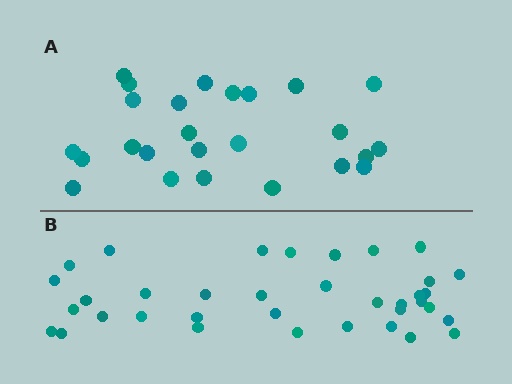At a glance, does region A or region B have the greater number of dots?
Region B (the bottom region) has more dots.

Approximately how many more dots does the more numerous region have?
Region B has roughly 12 or so more dots than region A.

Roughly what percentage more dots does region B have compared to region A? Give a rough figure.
About 45% more.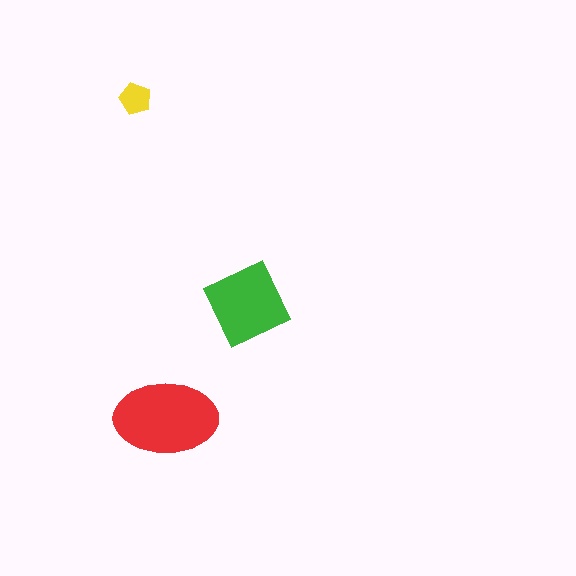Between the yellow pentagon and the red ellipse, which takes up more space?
The red ellipse.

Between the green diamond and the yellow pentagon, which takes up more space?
The green diamond.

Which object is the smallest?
The yellow pentagon.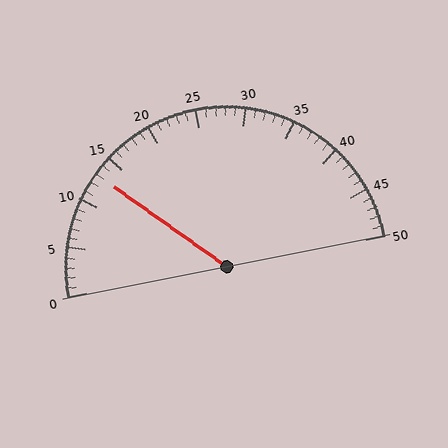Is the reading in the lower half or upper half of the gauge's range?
The reading is in the lower half of the range (0 to 50).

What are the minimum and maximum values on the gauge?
The gauge ranges from 0 to 50.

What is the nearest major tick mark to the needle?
The nearest major tick mark is 15.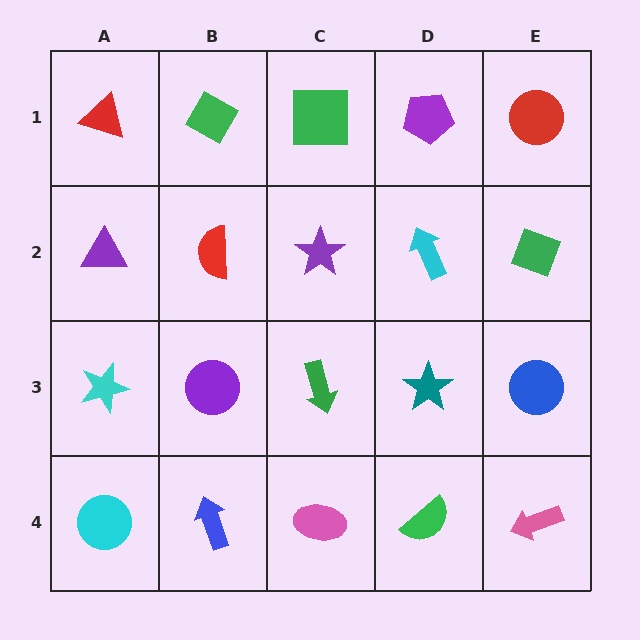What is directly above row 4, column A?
A cyan star.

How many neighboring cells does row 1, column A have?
2.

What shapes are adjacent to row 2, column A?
A red triangle (row 1, column A), a cyan star (row 3, column A), a red semicircle (row 2, column B).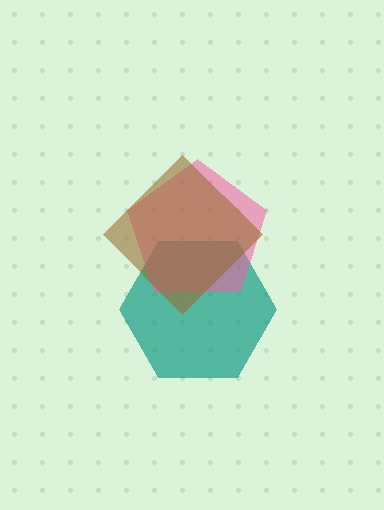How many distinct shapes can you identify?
There are 3 distinct shapes: a teal hexagon, a pink pentagon, a brown diamond.